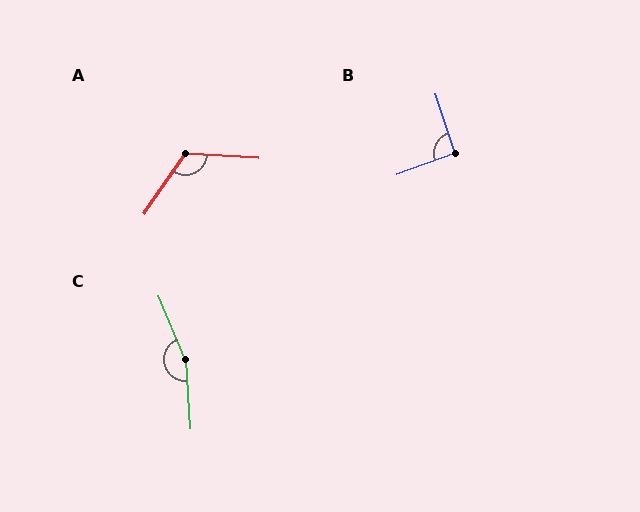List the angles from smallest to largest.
B (92°), A (121°), C (161°).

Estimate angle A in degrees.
Approximately 121 degrees.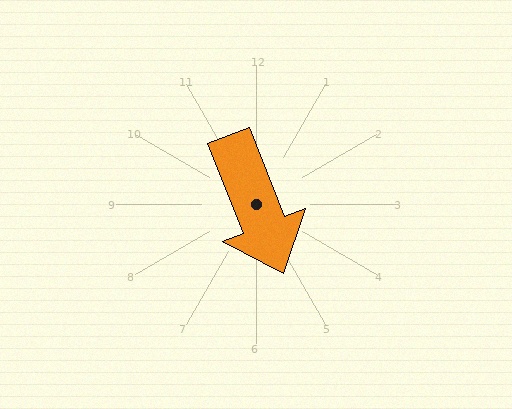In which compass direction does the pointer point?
South.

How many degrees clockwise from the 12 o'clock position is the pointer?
Approximately 158 degrees.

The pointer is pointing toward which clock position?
Roughly 5 o'clock.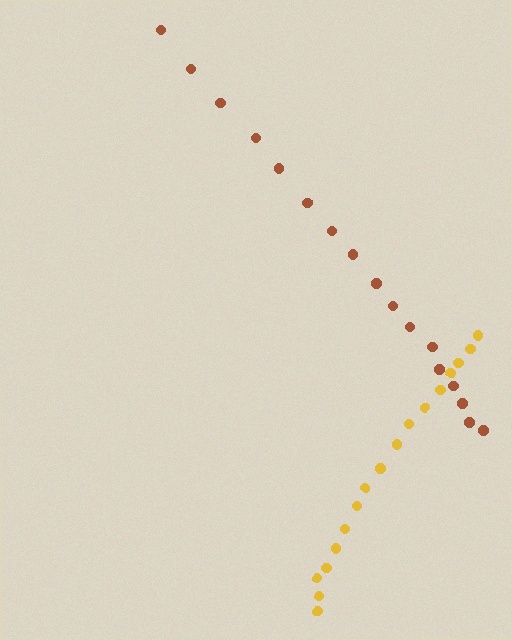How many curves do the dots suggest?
There are 2 distinct paths.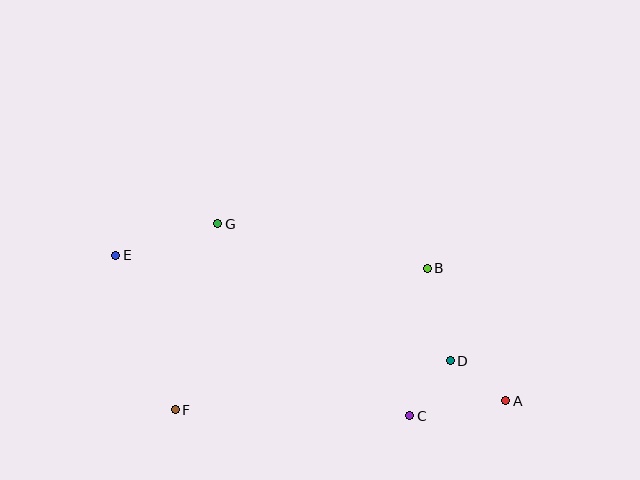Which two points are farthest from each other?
Points A and E are farthest from each other.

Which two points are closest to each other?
Points C and D are closest to each other.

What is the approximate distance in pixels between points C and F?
The distance between C and F is approximately 235 pixels.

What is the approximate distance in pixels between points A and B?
The distance between A and B is approximately 154 pixels.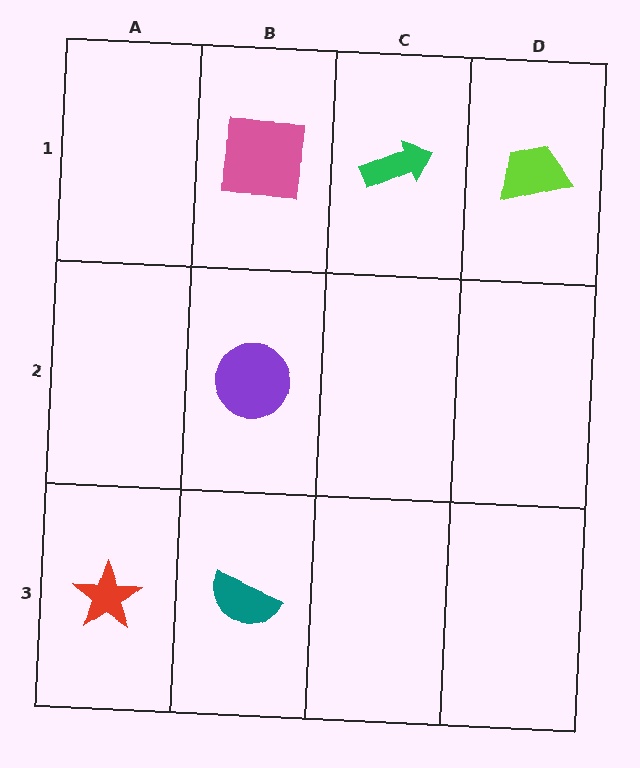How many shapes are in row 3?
2 shapes.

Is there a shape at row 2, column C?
No, that cell is empty.